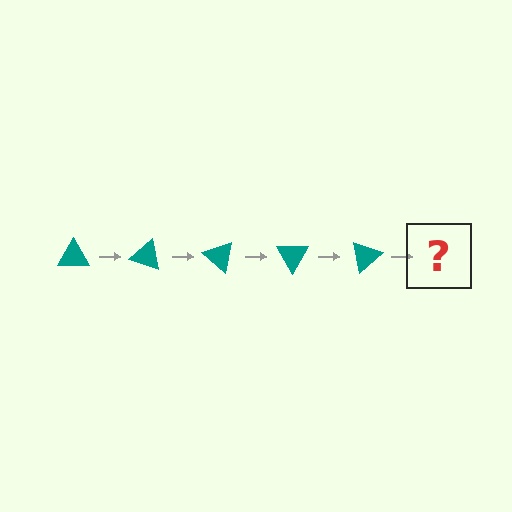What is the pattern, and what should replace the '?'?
The pattern is that the triangle rotates 20 degrees each step. The '?' should be a teal triangle rotated 100 degrees.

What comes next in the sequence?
The next element should be a teal triangle rotated 100 degrees.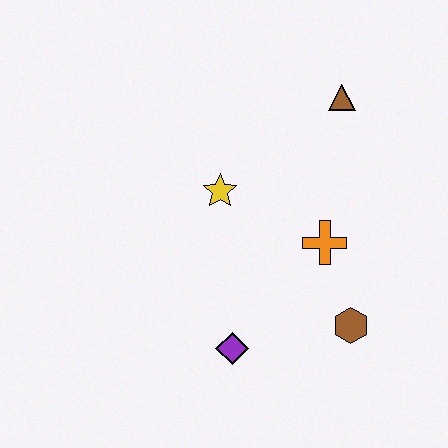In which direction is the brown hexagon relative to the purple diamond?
The brown hexagon is to the right of the purple diamond.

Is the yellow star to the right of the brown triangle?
No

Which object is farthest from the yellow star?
The brown hexagon is farthest from the yellow star.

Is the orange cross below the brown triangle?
Yes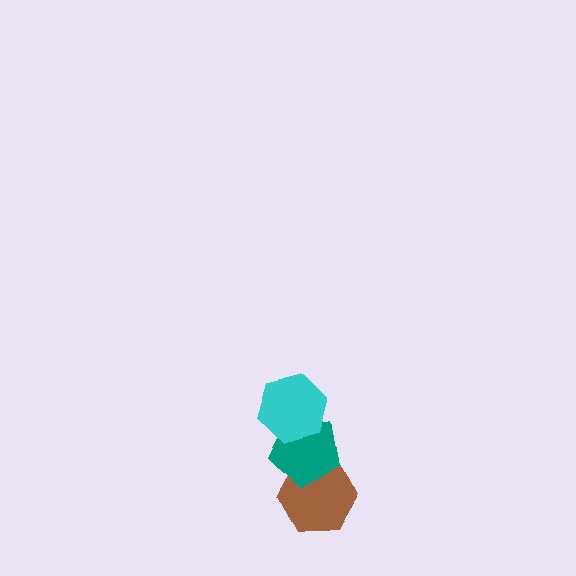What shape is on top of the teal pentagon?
The cyan hexagon is on top of the teal pentagon.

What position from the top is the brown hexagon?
The brown hexagon is 3rd from the top.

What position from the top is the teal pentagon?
The teal pentagon is 2nd from the top.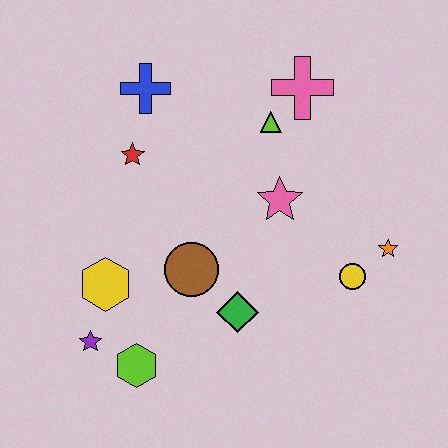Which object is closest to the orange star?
The yellow circle is closest to the orange star.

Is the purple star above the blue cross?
No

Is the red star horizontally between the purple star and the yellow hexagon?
No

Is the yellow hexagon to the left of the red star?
Yes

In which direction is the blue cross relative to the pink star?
The blue cross is to the left of the pink star.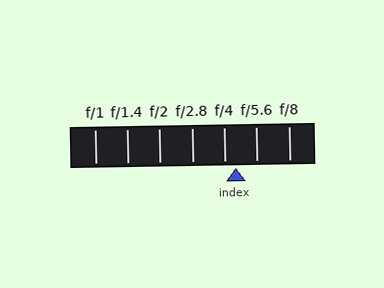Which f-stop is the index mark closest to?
The index mark is closest to f/4.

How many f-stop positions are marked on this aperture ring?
There are 7 f-stop positions marked.